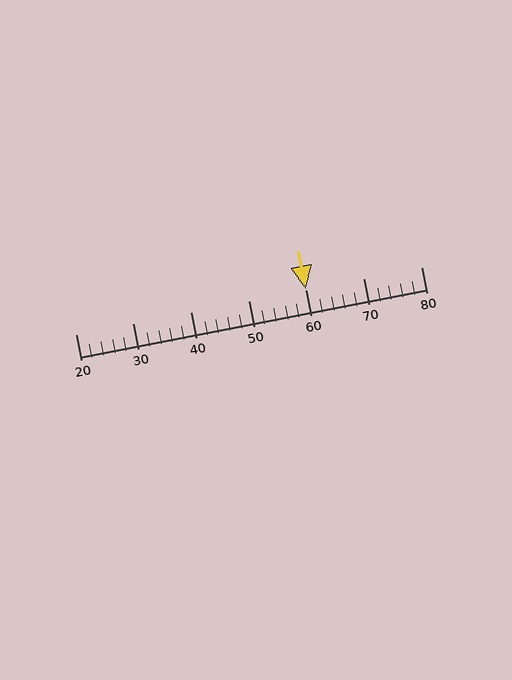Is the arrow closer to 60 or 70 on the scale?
The arrow is closer to 60.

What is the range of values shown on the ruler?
The ruler shows values from 20 to 80.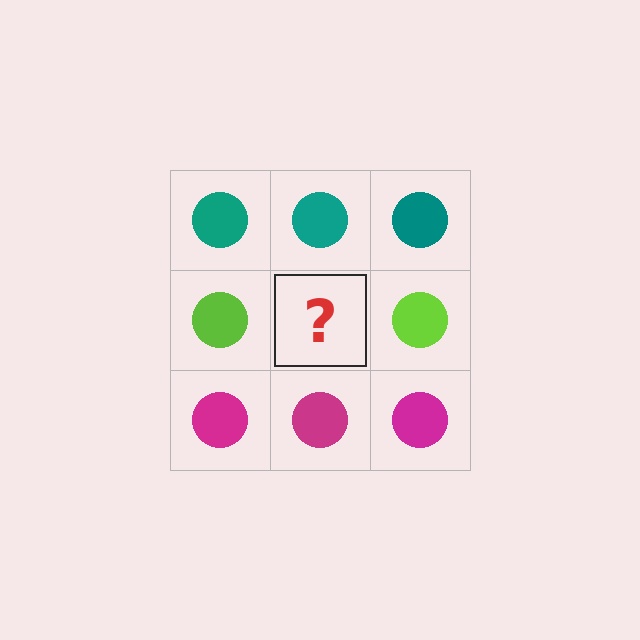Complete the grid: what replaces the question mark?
The question mark should be replaced with a lime circle.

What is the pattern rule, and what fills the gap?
The rule is that each row has a consistent color. The gap should be filled with a lime circle.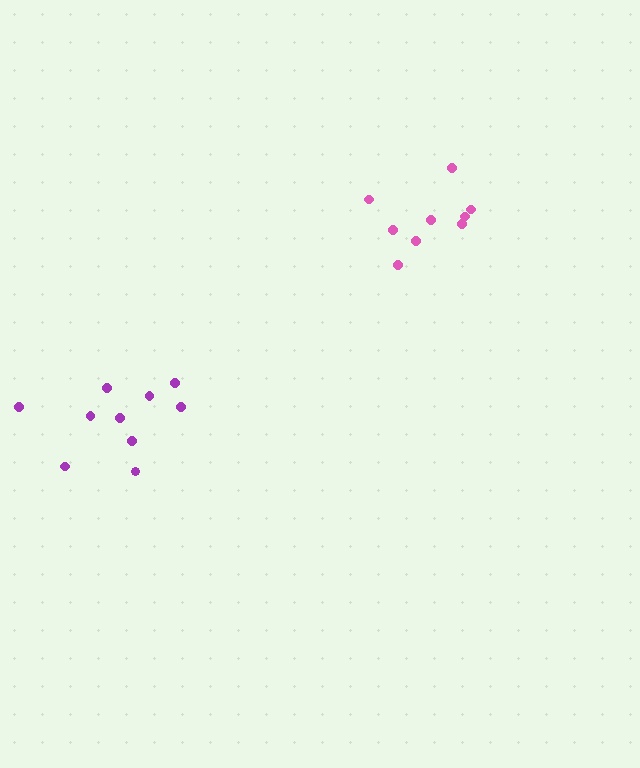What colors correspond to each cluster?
The clusters are colored: purple, pink.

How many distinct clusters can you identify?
There are 2 distinct clusters.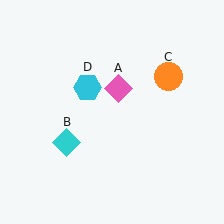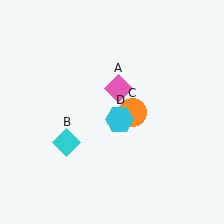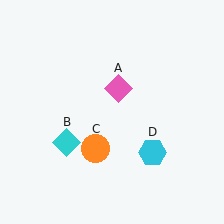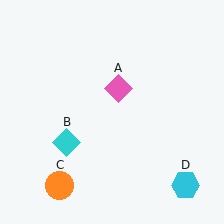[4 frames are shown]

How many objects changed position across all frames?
2 objects changed position: orange circle (object C), cyan hexagon (object D).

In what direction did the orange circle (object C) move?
The orange circle (object C) moved down and to the left.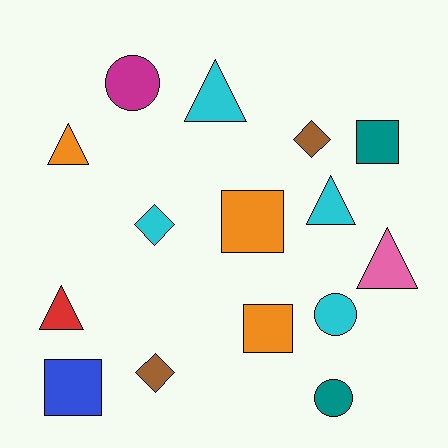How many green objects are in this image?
There are no green objects.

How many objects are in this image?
There are 15 objects.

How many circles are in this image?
There are 3 circles.